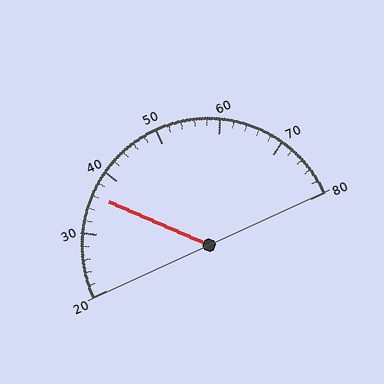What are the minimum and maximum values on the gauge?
The gauge ranges from 20 to 80.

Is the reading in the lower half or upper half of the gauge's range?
The reading is in the lower half of the range (20 to 80).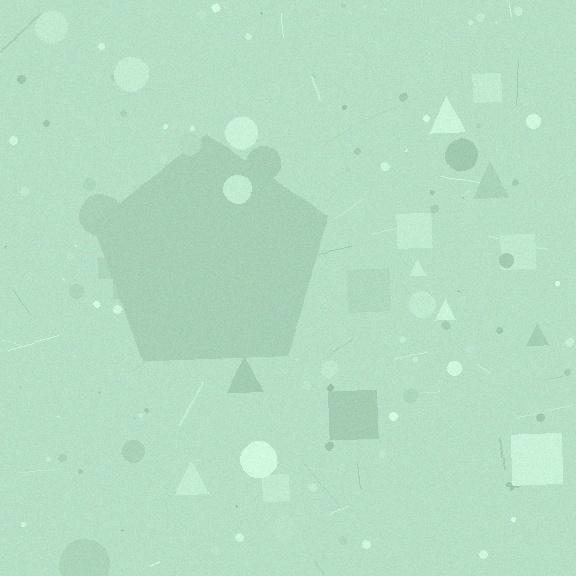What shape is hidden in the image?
A pentagon is hidden in the image.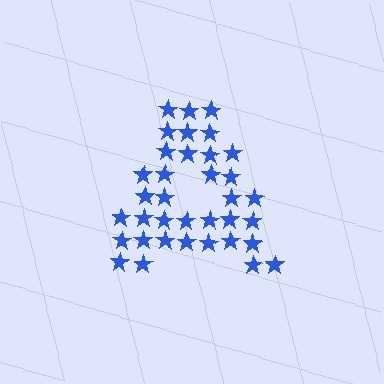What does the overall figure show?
The overall figure shows the letter A.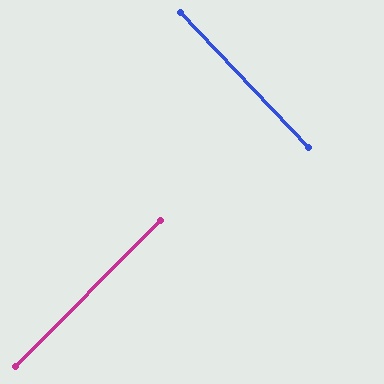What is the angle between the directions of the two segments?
Approximately 88 degrees.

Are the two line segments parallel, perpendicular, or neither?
Perpendicular — they meet at approximately 88°.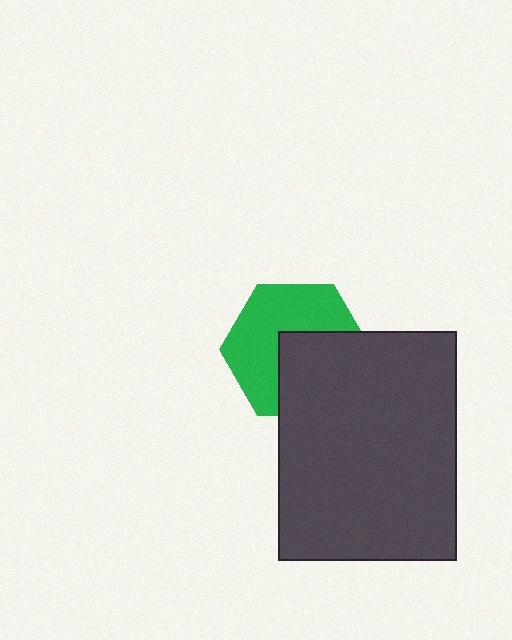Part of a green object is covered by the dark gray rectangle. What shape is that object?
It is a hexagon.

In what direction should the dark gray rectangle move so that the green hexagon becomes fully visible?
The dark gray rectangle should move toward the lower-right. That is the shortest direction to clear the overlap and leave the green hexagon fully visible.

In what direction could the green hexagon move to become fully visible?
The green hexagon could move toward the upper-left. That would shift it out from behind the dark gray rectangle entirely.